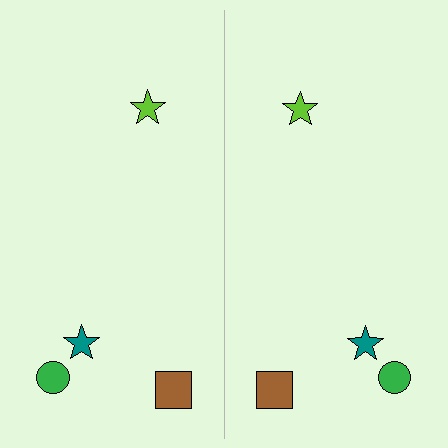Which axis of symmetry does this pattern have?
The pattern has a vertical axis of symmetry running through the center of the image.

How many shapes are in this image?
There are 8 shapes in this image.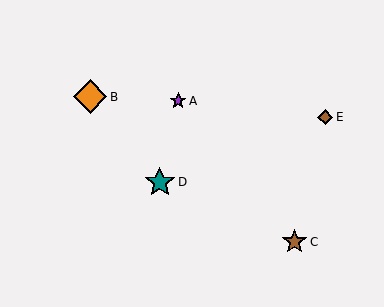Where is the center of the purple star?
The center of the purple star is at (178, 101).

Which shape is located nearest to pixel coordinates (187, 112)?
The purple star (labeled A) at (178, 101) is nearest to that location.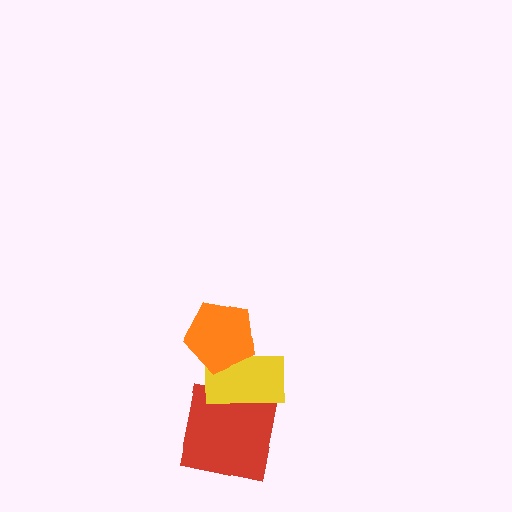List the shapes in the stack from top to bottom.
From top to bottom: the orange pentagon, the yellow rectangle, the red square.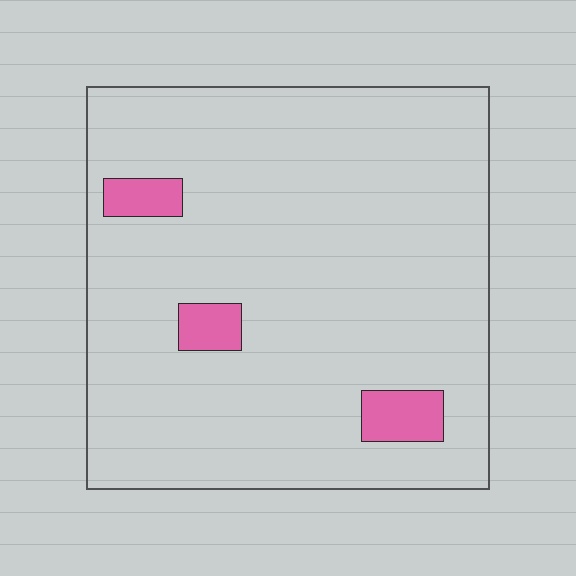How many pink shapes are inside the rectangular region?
3.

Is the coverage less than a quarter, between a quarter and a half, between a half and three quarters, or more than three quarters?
Less than a quarter.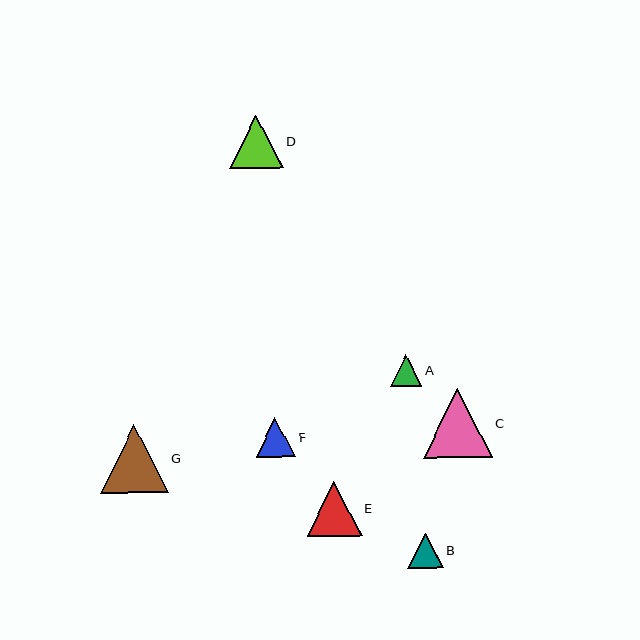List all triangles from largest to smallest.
From largest to smallest: C, G, E, D, F, B, A.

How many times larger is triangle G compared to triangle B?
Triangle G is approximately 1.9 times the size of triangle B.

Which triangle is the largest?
Triangle C is the largest with a size of approximately 69 pixels.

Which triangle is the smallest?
Triangle A is the smallest with a size of approximately 31 pixels.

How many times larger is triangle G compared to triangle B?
Triangle G is approximately 1.9 times the size of triangle B.